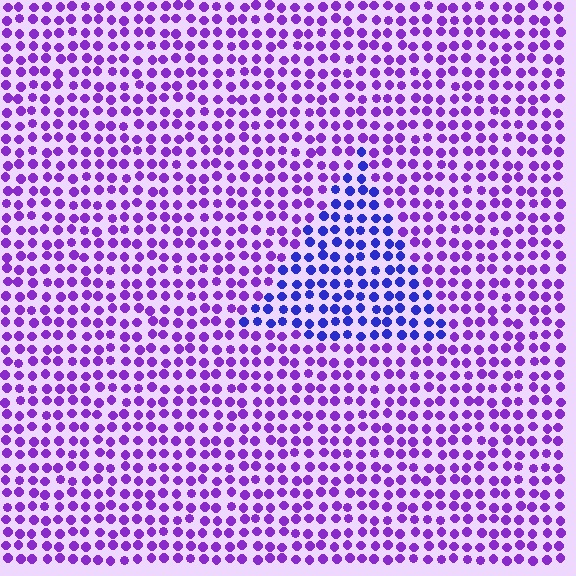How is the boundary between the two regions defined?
The boundary is defined purely by a slight shift in hue (about 37 degrees). Spacing, size, and orientation are identical on both sides.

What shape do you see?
I see a triangle.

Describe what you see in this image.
The image is filled with small purple elements in a uniform arrangement. A triangle-shaped region is visible where the elements are tinted to a slightly different hue, forming a subtle color boundary.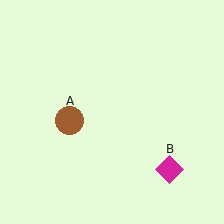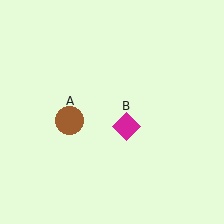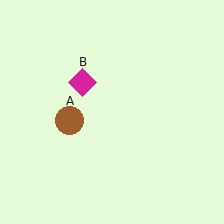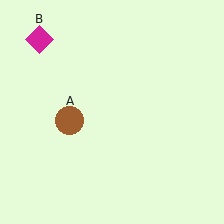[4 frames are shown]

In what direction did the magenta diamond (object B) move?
The magenta diamond (object B) moved up and to the left.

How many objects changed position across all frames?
1 object changed position: magenta diamond (object B).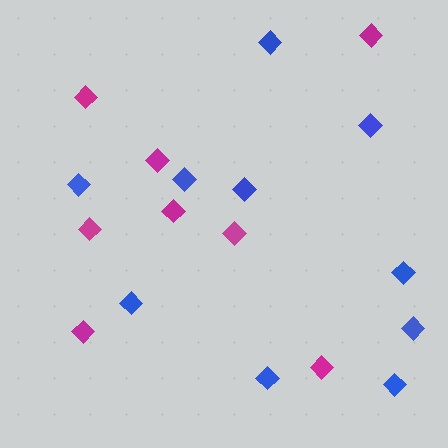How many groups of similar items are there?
There are 2 groups: one group of blue diamonds (10) and one group of magenta diamonds (8).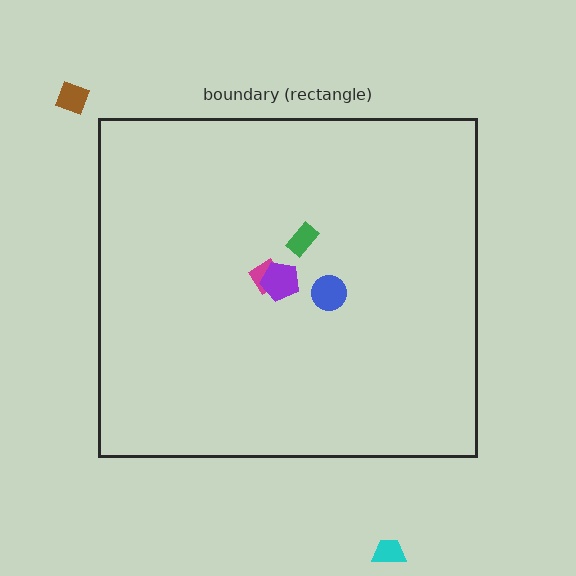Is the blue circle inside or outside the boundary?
Inside.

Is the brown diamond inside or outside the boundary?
Outside.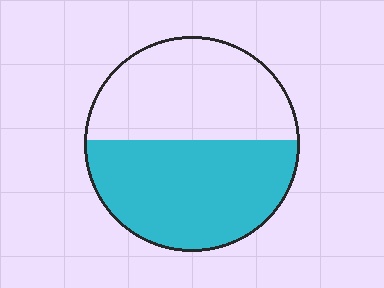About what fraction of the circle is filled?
About one half (1/2).